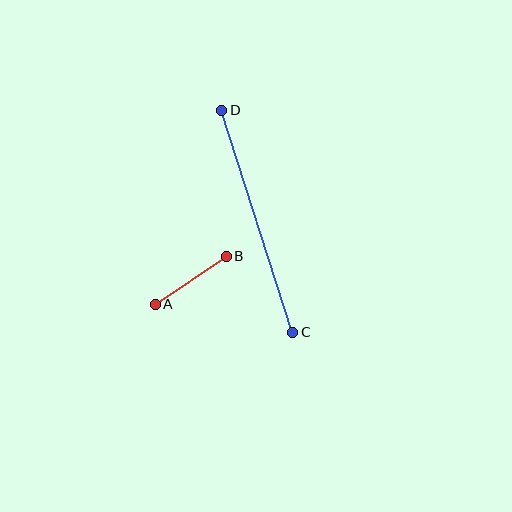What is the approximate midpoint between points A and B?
The midpoint is at approximately (191, 280) pixels.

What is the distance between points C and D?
The distance is approximately 233 pixels.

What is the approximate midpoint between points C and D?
The midpoint is at approximately (257, 221) pixels.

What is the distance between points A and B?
The distance is approximately 86 pixels.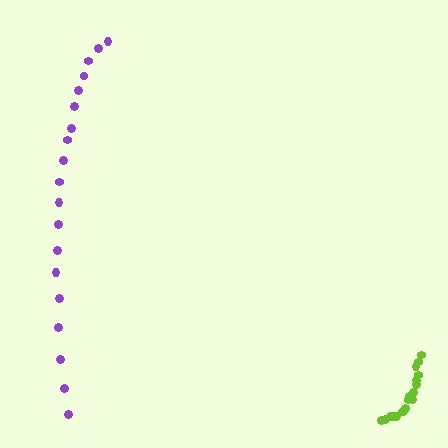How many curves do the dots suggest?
There are 2 distinct paths.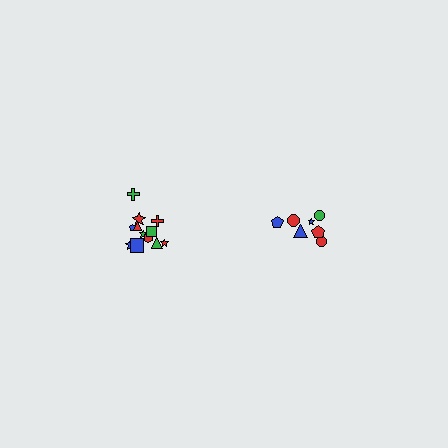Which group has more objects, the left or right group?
The left group.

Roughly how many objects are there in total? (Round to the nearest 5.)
Roughly 20 objects in total.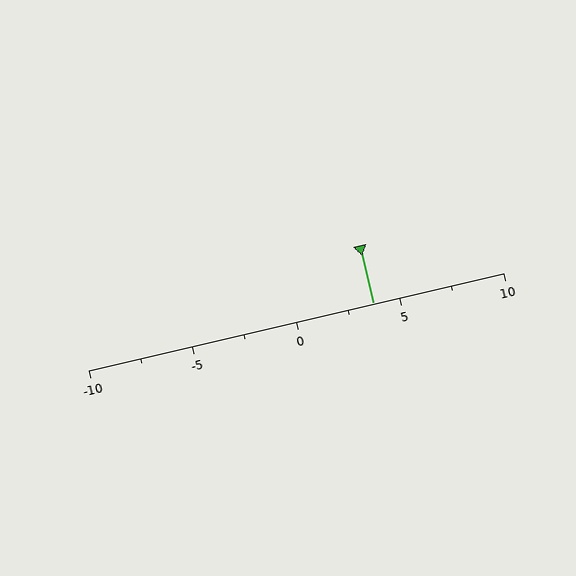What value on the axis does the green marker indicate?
The marker indicates approximately 3.8.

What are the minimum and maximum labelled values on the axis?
The axis runs from -10 to 10.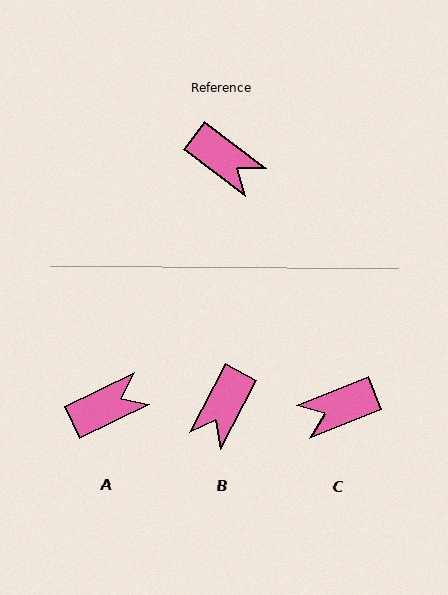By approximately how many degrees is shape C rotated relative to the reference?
Approximately 121 degrees clockwise.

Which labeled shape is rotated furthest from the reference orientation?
C, about 121 degrees away.